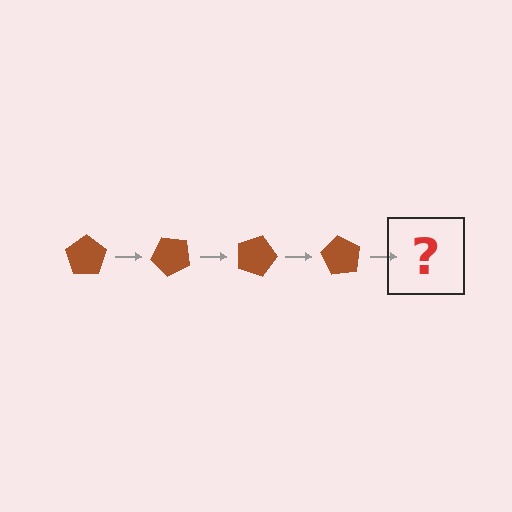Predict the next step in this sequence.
The next step is a brown pentagon rotated 180 degrees.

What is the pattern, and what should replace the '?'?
The pattern is that the pentagon rotates 45 degrees each step. The '?' should be a brown pentagon rotated 180 degrees.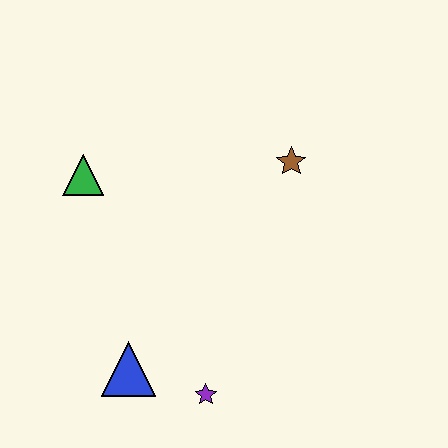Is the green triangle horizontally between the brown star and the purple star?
No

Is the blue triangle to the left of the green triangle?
No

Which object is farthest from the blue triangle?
The brown star is farthest from the blue triangle.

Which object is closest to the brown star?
The green triangle is closest to the brown star.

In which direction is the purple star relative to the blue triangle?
The purple star is to the right of the blue triangle.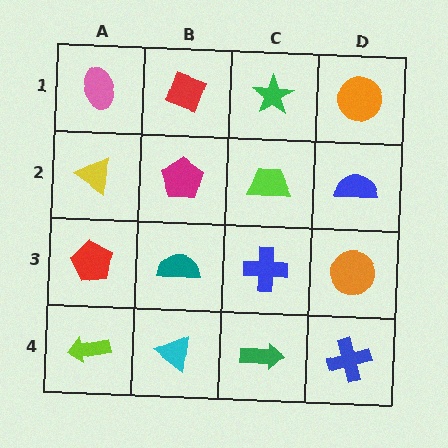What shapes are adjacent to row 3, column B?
A magenta pentagon (row 2, column B), a cyan triangle (row 4, column B), a red pentagon (row 3, column A), a blue cross (row 3, column C).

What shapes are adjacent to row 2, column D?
An orange circle (row 1, column D), an orange circle (row 3, column D), a lime trapezoid (row 2, column C).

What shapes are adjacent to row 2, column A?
A pink ellipse (row 1, column A), a red pentagon (row 3, column A), a magenta pentagon (row 2, column B).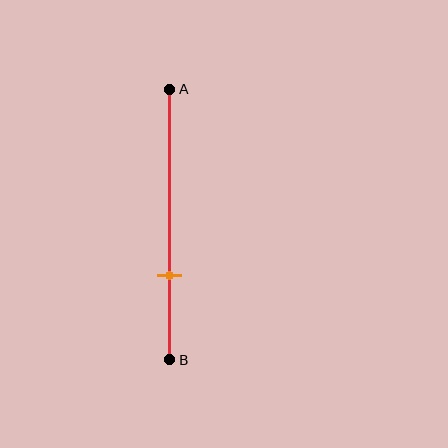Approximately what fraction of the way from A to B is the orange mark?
The orange mark is approximately 70% of the way from A to B.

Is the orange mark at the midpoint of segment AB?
No, the mark is at about 70% from A, not at the 50% midpoint.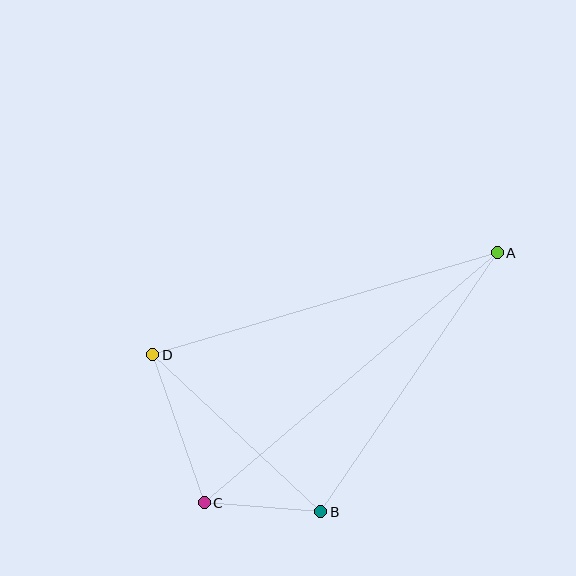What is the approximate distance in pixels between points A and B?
The distance between A and B is approximately 313 pixels.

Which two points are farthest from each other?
Points A and C are farthest from each other.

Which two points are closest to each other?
Points B and C are closest to each other.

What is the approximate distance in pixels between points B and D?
The distance between B and D is approximately 230 pixels.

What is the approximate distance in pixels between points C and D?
The distance between C and D is approximately 157 pixels.